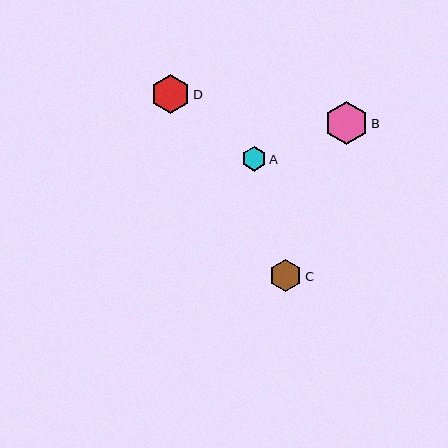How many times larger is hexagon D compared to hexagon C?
Hexagon D is approximately 1.2 times the size of hexagon C.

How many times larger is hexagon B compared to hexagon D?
Hexagon B is approximately 1.1 times the size of hexagon D.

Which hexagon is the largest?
Hexagon B is the largest with a size of approximately 44 pixels.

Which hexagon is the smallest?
Hexagon A is the smallest with a size of approximately 25 pixels.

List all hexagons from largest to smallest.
From largest to smallest: B, D, C, A.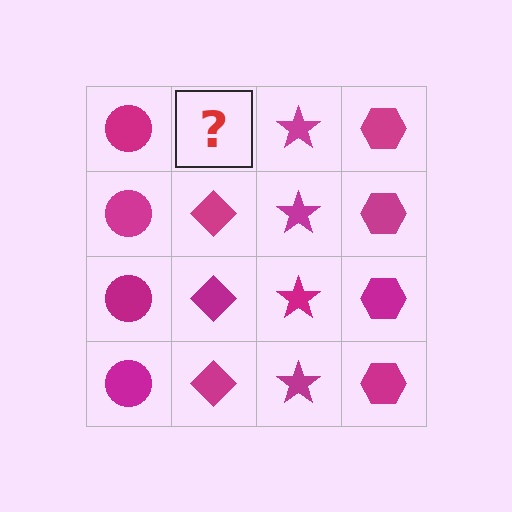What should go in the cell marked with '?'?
The missing cell should contain a magenta diamond.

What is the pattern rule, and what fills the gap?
The rule is that each column has a consistent shape. The gap should be filled with a magenta diamond.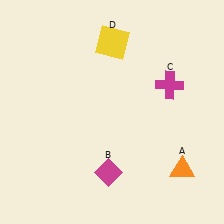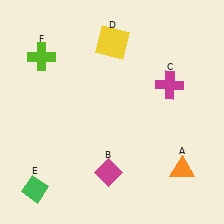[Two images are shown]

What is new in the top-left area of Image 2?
A lime cross (F) was added in the top-left area of Image 2.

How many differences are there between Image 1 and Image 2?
There are 2 differences between the two images.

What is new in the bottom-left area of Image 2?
A green diamond (E) was added in the bottom-left area of Image 2.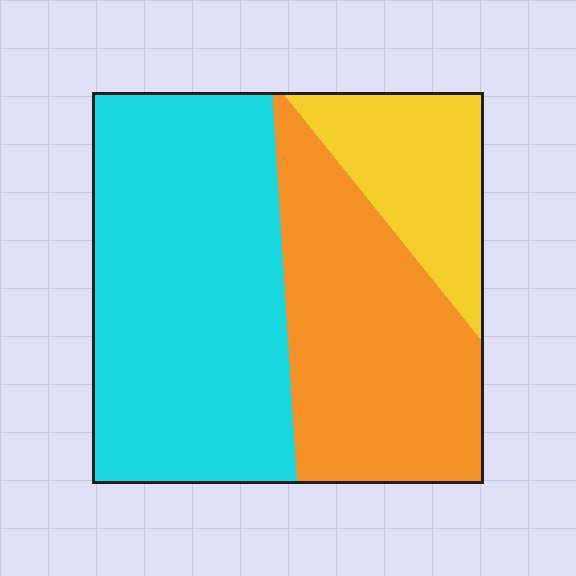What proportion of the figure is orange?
Orange takes up about one third (1/3) of the figure.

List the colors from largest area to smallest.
From largest to smallest: cyan, orange, yellow.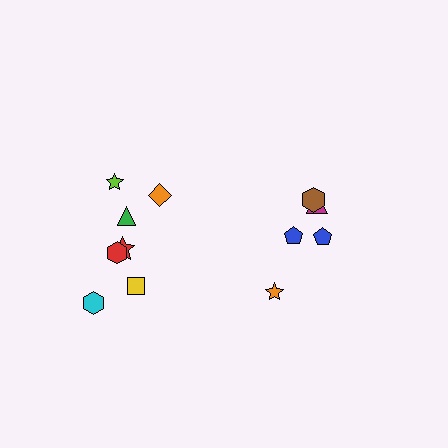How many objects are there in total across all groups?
There are 12 objects.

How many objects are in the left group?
There are 7 objects.